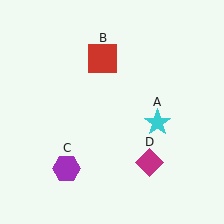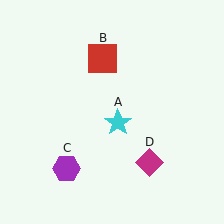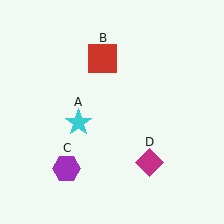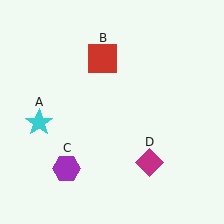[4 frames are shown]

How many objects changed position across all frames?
1 object changed position: cyan star (object A).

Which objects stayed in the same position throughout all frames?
Red square (object B) and purple hexagon (object C) and magenta diamond (object D) remained stationary.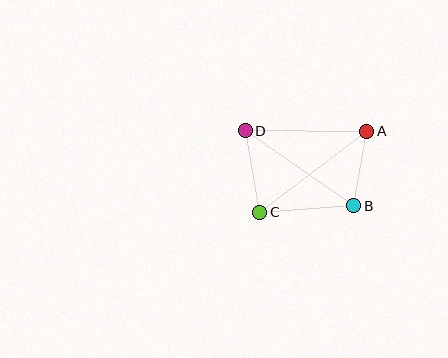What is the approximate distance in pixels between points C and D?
The distance between C and D is approximately 83 pixels.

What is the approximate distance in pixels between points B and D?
The distance between B and D is approximately 132 pixels.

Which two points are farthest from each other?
Points A and C are farthest from each other.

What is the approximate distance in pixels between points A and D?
The distance between A and D is approximately 121 pixels.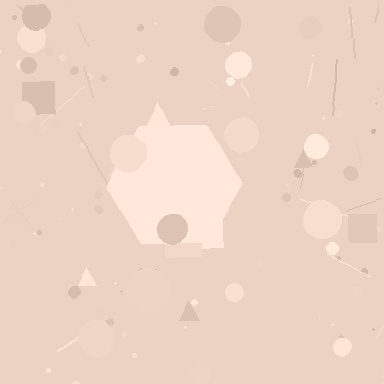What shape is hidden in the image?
A hexagon is hidden in the image.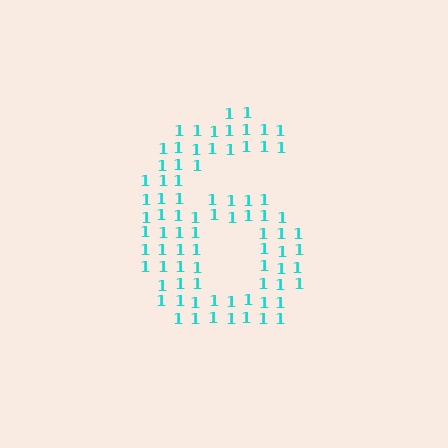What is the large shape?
The large shape is the digit 6.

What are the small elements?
The small elements are digit 1's.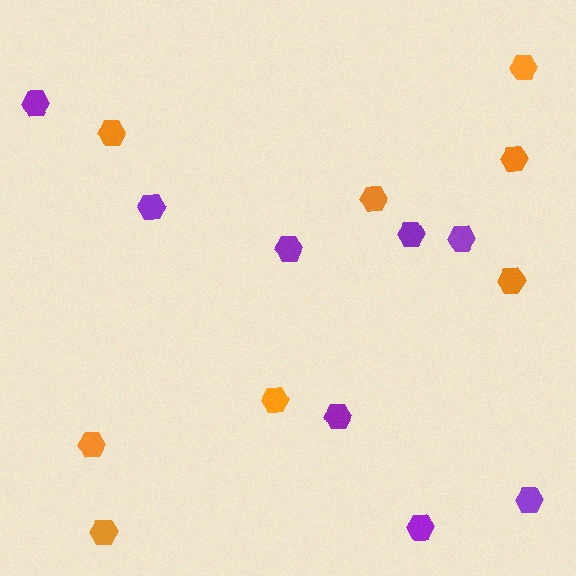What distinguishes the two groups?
There are 2 groups: one group of purple hexagons (8) and one group of orange hexagons (8).